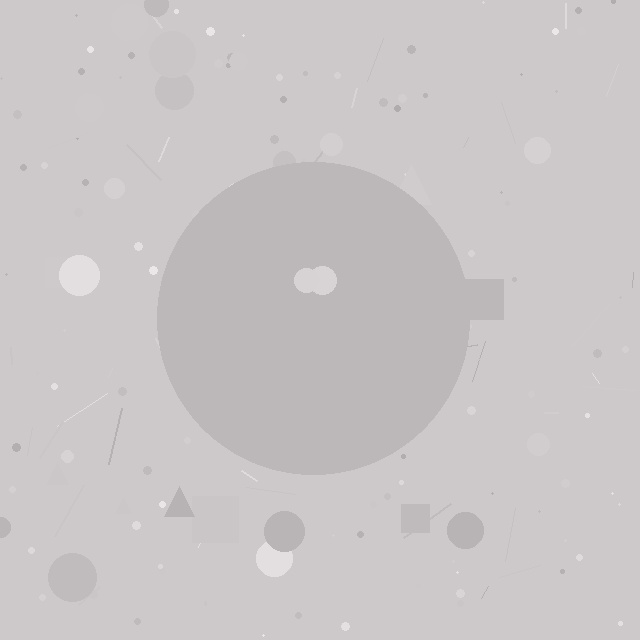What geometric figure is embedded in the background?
A circle is embedded in the background.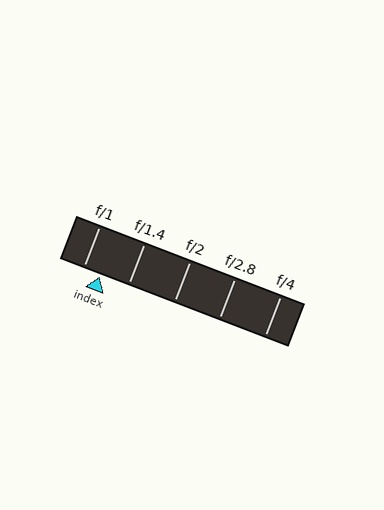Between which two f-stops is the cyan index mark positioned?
The index mark is between f/1 and f/1.4.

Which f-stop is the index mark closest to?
The index mark is closest to f/1.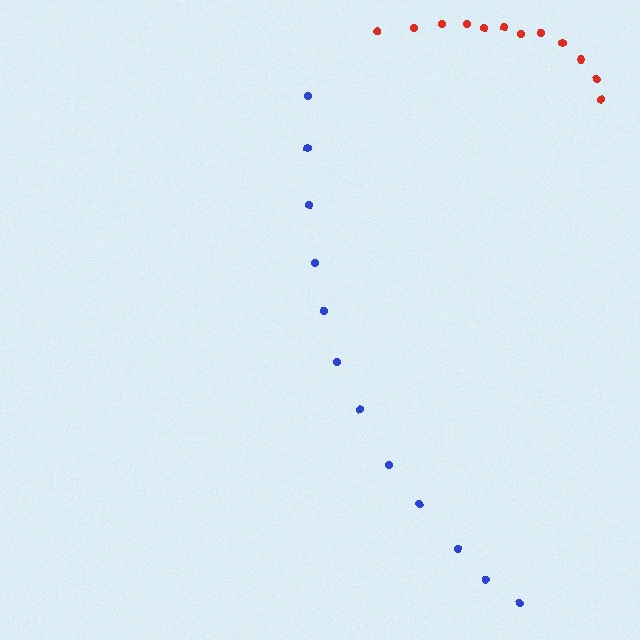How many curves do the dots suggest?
There are 2 distinct paths.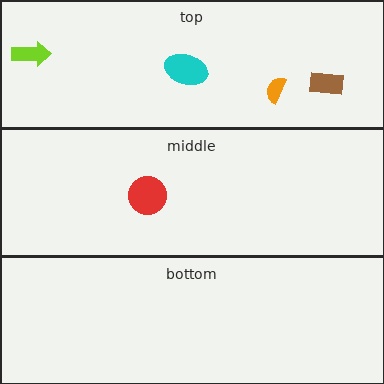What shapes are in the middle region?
The red circle.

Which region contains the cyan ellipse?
The top region.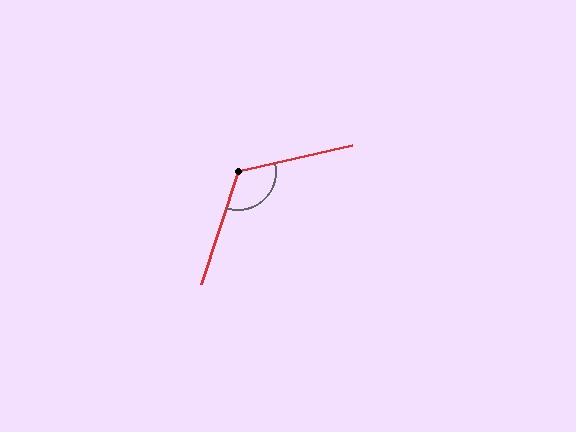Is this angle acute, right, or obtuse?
It is obtuse.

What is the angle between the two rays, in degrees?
Approximately 121 degrees.